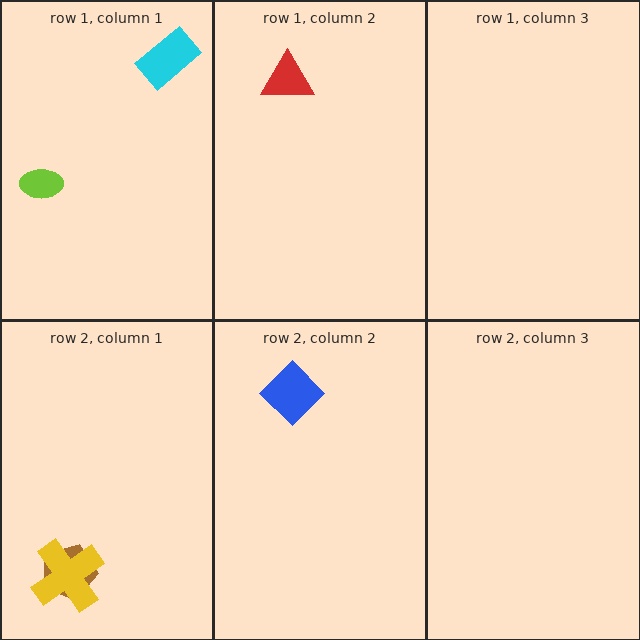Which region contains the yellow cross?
The row 2, column 1 region.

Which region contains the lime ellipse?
The row 1, column 1 region.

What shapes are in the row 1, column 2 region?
The red triangle.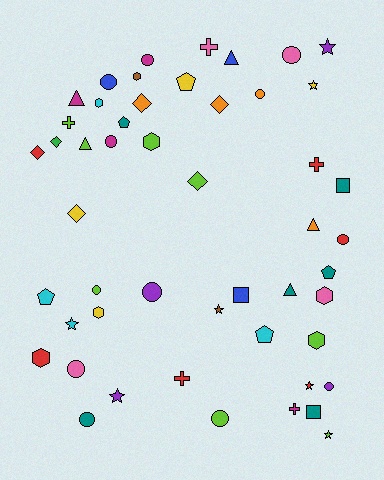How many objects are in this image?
There are 50 objects.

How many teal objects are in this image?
There are 6 teal objects.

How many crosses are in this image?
There are 5 crosses.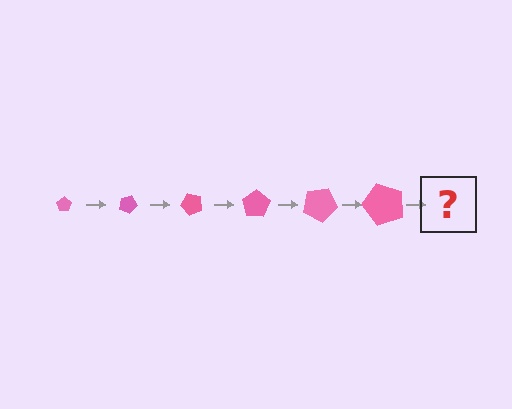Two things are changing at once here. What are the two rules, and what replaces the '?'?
The two rules are that the pentagon grows larger each step and it rotates 25 degrees each step. The '?' should be a pentagon, larger than the previous one and rotated 150 degrees from the start.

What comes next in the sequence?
The next element should be a pentagon, larger than the previous one and rotated 150 degrees from the start.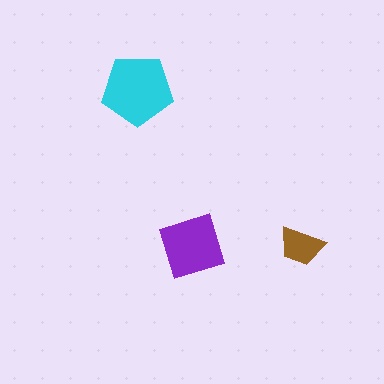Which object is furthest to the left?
The cyan pentagon is leftmost.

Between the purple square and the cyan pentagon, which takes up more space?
The cyan pentagon.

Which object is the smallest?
The brown trapezoid.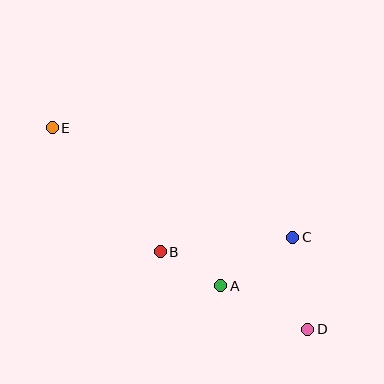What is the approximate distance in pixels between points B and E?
The distance between B and E is approximately 164 pixels.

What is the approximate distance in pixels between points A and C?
The distance between A and C is approximately 87 pixels.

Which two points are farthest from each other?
Points D and E are farthest from each other.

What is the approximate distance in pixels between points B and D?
The distance between B and D is approximately 167 pixels.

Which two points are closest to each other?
Points A and B are closest to each other.